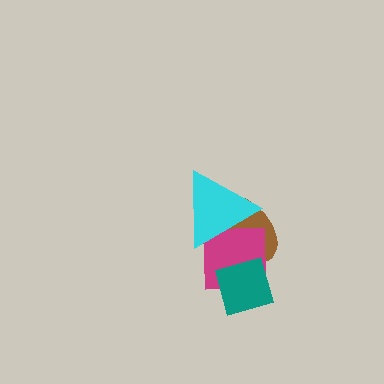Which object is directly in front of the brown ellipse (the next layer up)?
The magenta square is directly in front of the brown ellipse.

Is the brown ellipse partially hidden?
Yes, it is partially covered by another shape.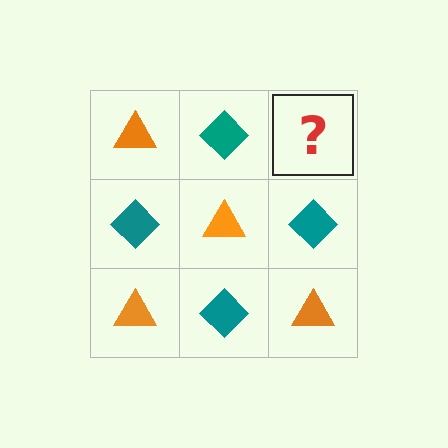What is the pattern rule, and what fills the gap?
The rule is that it alternates orange triangle and teal diamond in a checkerboard pattern. The gap should be filled with an orange triangle.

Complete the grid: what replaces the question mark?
The question mark should be replaced with an orange triangle.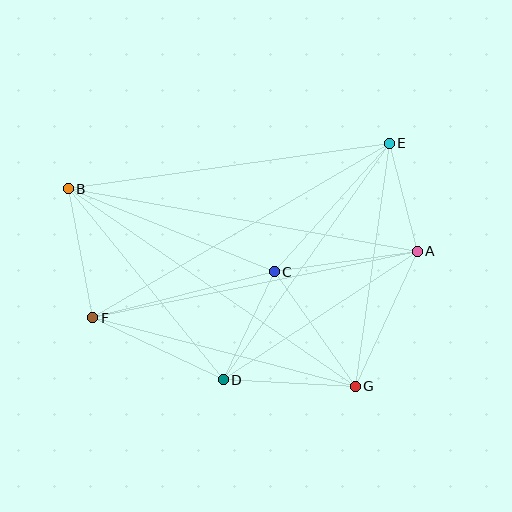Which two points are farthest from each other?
Points A and B are farthest from each other.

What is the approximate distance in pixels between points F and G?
The distance between F and G is approximately 271 pixels.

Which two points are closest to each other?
Points A and E are closest to each other.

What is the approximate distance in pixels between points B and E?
The distance between B and E is approximately 324 pixels.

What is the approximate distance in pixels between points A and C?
The distance between A and C is approximately 144 pixels.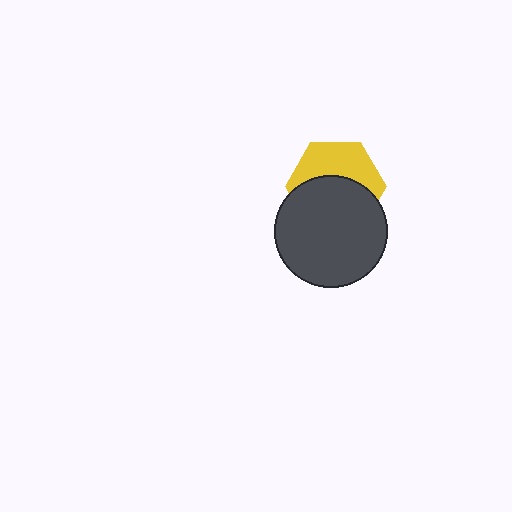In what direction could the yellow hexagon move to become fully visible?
The yellow hexagon could move up. That would shift it out from behind the dark gray circle entirely.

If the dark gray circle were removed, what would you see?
You would see the complete yellow hexagon.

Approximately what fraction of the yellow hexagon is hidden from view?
Roughly 54% of the yellow hexagon is hidden behind the dark gray circle.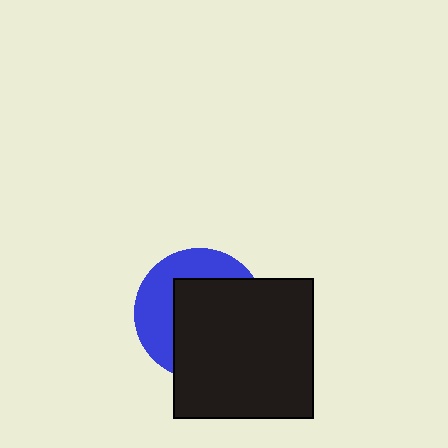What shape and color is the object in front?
The object in front is a black square.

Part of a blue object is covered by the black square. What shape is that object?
It is a circle.